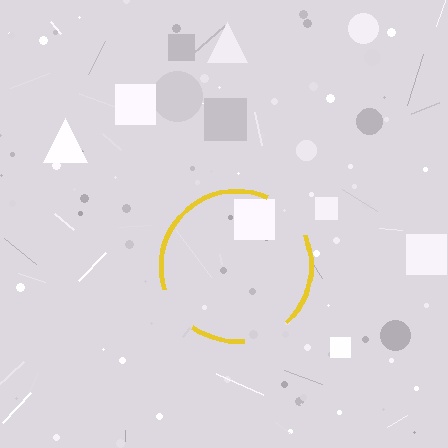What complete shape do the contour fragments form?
The contour fragments form a circle.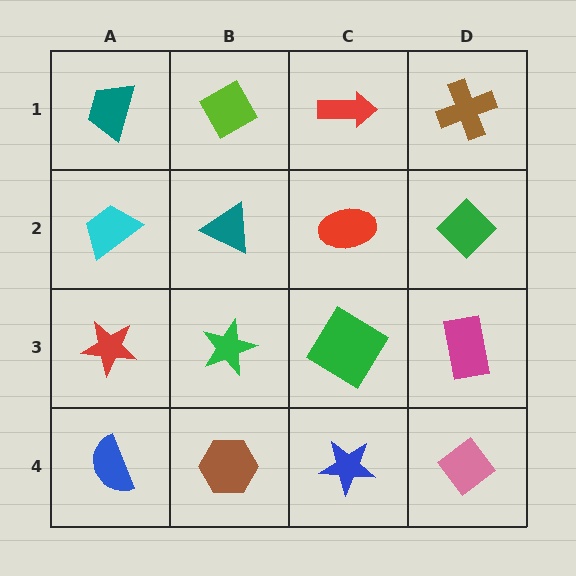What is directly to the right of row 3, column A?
A green star.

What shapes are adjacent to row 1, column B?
A teal triangle (row 2, column B), a teal trapezoid (row 1, column A), a red arrow (row 1, column C).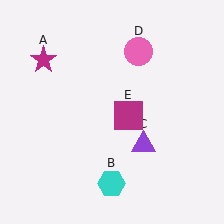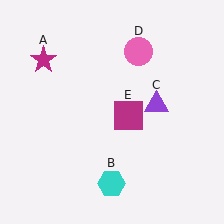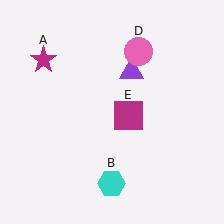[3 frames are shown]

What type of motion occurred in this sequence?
The purple triangle (object C) rotated counterclockwise around the center of the scene.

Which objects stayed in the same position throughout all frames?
Magenta star (object A) and cyan hexagon (object B) and pink circle (object D) and magenta square (object E) remained stationary.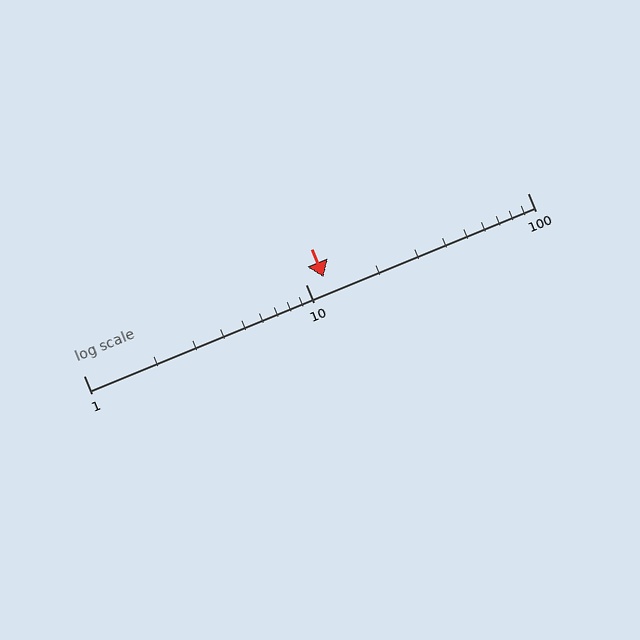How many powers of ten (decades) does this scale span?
The scale spans 2 decades, from 1 to 100.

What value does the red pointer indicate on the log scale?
The pointer indicates approximately 12.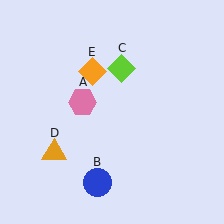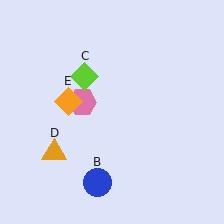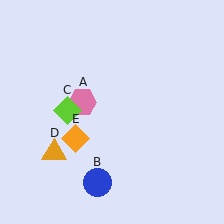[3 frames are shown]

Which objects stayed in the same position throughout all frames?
Pink hexagon (object A) and blue circle (object B) and orange triangle (object D) remained stationary.